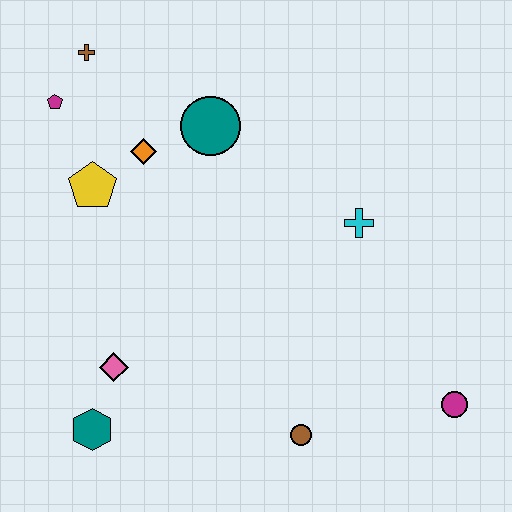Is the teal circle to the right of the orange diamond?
Yes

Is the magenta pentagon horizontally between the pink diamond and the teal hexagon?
No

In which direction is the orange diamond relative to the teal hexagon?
The orange diamond is above the teal hexagon.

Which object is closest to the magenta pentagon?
The brown cross is closest to the magenta pentagon.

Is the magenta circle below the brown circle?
No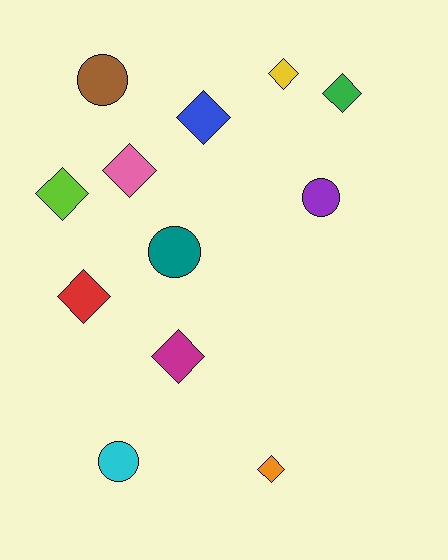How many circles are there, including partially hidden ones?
There are 4 circles.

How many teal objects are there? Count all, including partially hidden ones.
There is 1 teal object.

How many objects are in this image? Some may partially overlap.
There are 12 objects.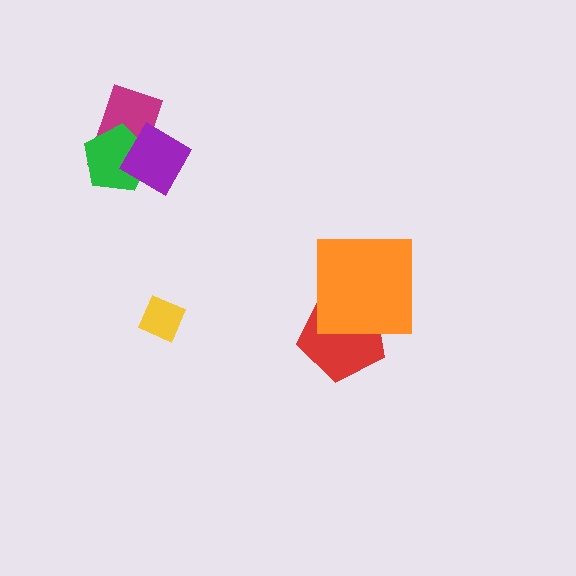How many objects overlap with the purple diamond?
2 objects overlap with the purple diamond.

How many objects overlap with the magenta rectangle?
2 objects overlap with the magenta rectangle.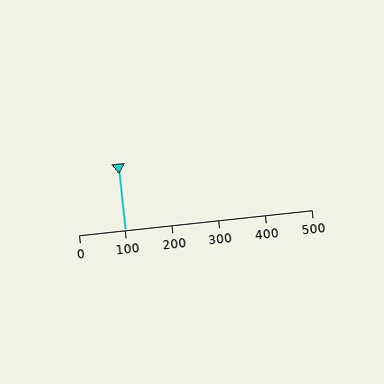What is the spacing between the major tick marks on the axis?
The major ticks are spaced 100 apart.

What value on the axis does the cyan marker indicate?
The marker indicates approximately 100.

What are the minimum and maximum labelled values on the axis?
The axis runs from 0 to 500.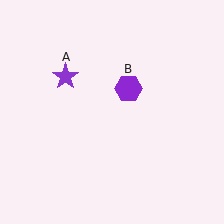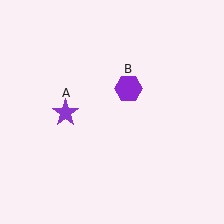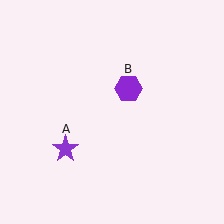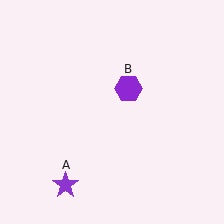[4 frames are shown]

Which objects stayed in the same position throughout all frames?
Purple hexagon (object B) remained stationary.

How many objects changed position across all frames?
1 object changed position: purple star (object A).